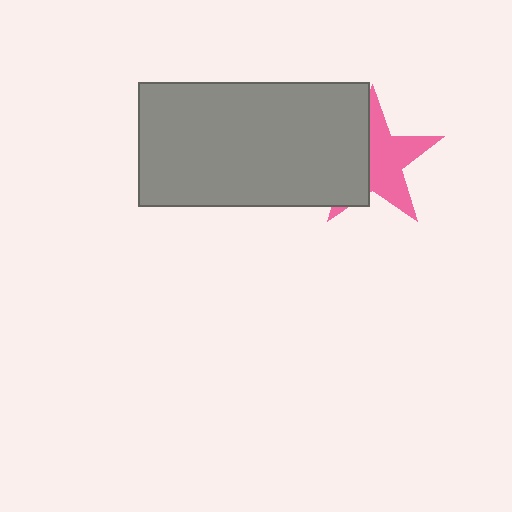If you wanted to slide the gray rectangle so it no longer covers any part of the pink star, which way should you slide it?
Slide it left — that is the most direct way to separate the two shapes.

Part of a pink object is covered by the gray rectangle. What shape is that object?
It is a star.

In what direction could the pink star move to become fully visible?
The pink star could move right. That would shift it out from behind the gray rectangle entirely.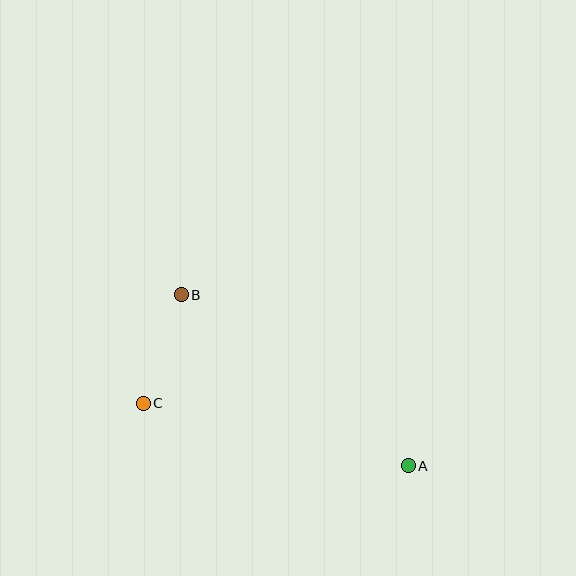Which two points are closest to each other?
Points B and C are closest to each other.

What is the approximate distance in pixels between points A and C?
The distance between A and C is approximately 272 pixels.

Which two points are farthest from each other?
Points A and B are farthest from each other.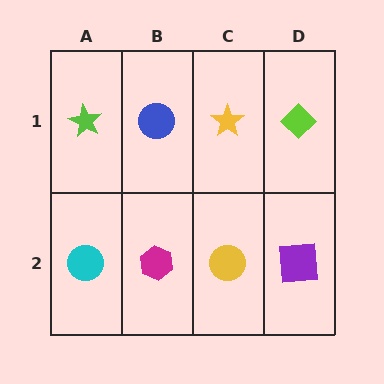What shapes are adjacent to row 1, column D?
A purple square (row 2, column D), a yellow star (row 1, column C).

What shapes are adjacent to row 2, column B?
A blue circle (row 1, column B), a cyan circle (row 2, column A), a yellow circle (row 2, column C).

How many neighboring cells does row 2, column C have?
3.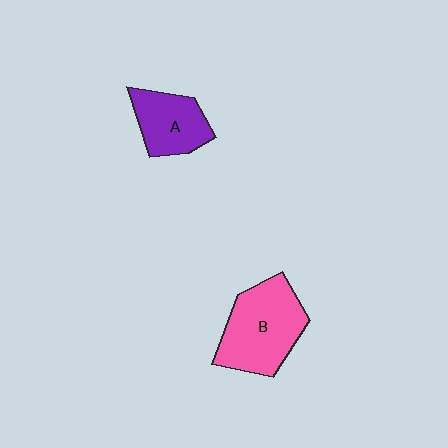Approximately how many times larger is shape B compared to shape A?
Approximately 1.5 times.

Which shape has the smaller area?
Shape A (purple).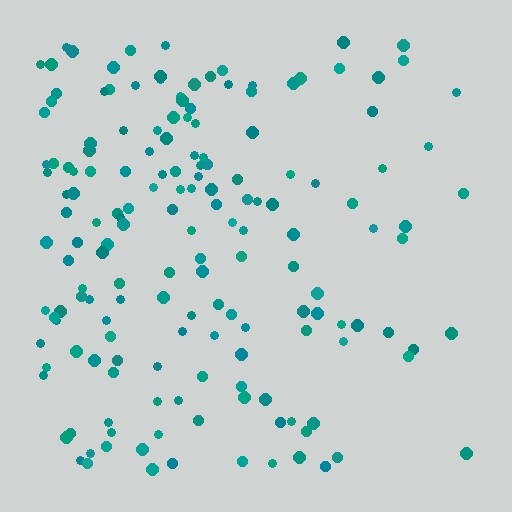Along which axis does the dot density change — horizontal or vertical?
Horizontal.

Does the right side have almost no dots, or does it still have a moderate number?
Still a moderate number, just noticeably fewer than the left.